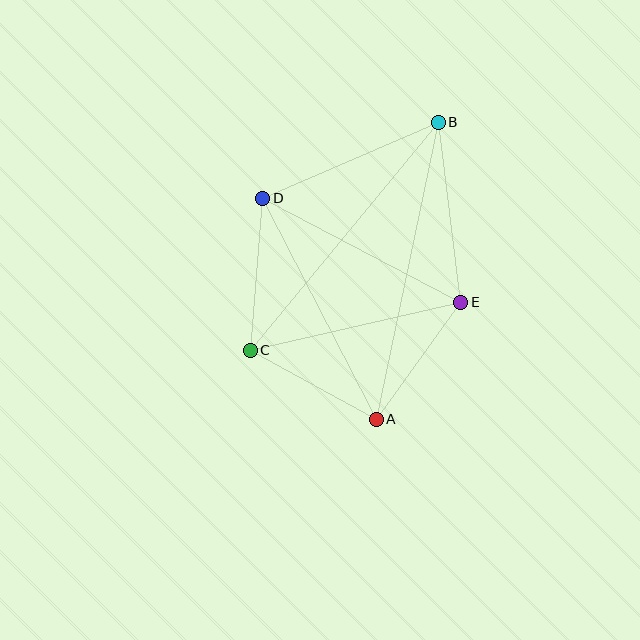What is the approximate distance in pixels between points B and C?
The distance between B and C is approximately 296 pixels.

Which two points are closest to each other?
Points A and C are closest to each other.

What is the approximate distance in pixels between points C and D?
The distance between C and D is approximately 153 pixels.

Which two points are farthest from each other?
Points A and B are farthest from each other.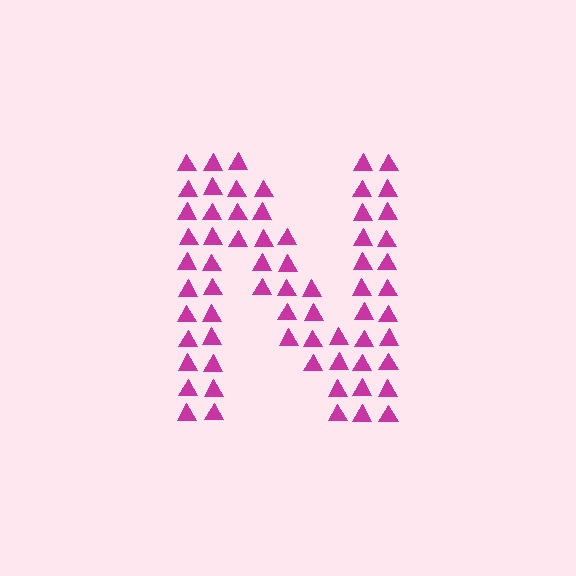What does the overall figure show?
The overall figure shows the letter N.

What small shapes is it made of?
It is made of small triangles.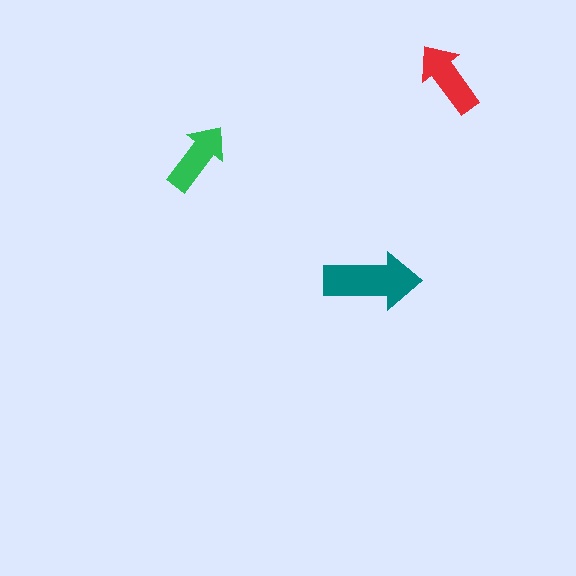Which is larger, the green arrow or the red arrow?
The red one.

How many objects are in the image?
There are 3 objects in the image.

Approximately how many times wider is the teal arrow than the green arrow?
About 1.5 times wider.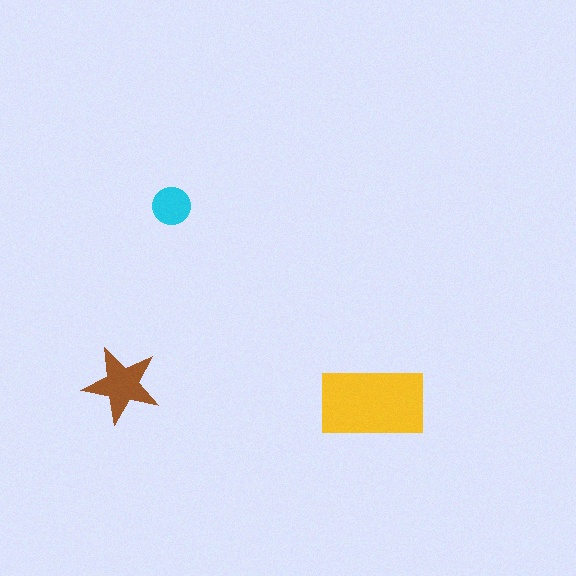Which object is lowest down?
The yellow rectangle is bottommost.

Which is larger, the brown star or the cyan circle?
The brown star.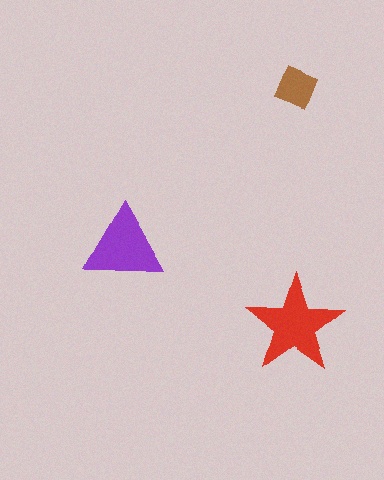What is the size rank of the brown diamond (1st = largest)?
3rd.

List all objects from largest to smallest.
The red star, the purple triangle, the brown diamond.